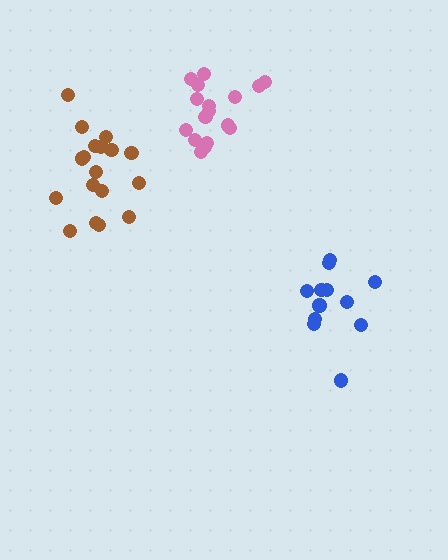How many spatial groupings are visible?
There are 3 spatial groupings.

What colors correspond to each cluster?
The clusters are colored: blue, pink, brown.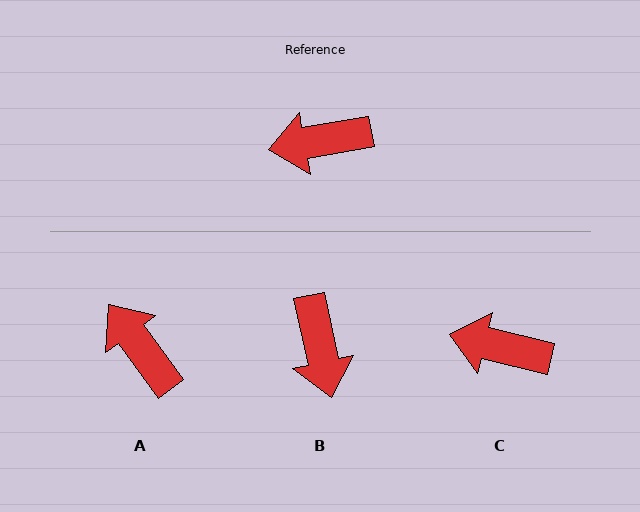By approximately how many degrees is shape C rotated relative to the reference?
Approximately 24 degrees clockwise.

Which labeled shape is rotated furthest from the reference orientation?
B, about 92 degrees away.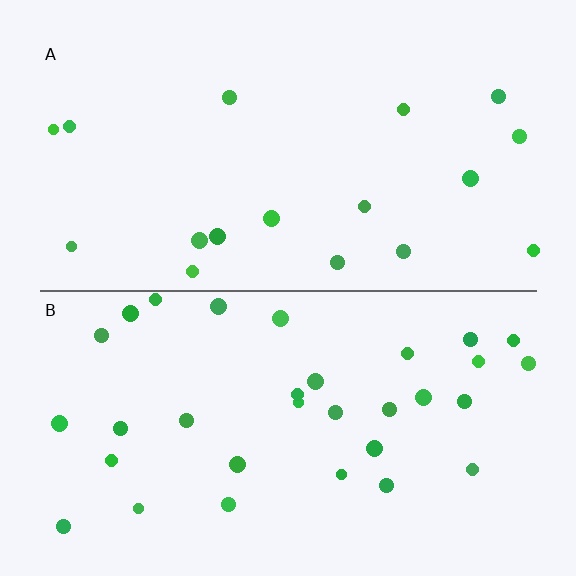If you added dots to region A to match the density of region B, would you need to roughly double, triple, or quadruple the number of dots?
Approximately double.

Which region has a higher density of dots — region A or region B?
B (the bottom).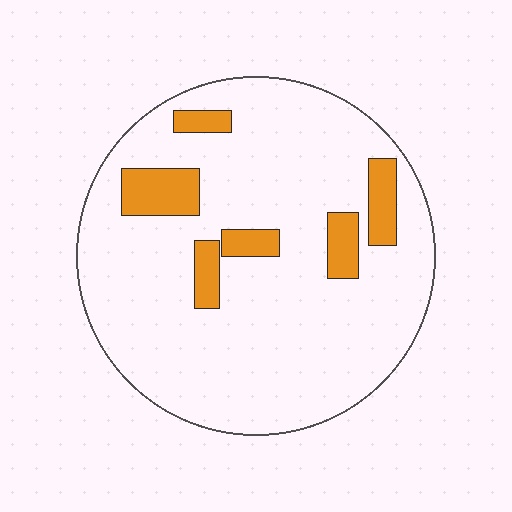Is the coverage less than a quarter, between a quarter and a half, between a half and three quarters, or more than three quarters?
Less than a quarter.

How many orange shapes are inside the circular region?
6.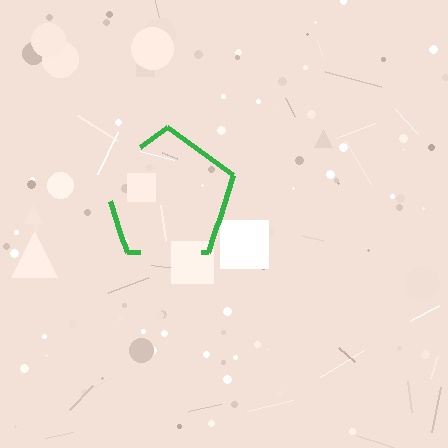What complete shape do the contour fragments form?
The contour fragments form a pentagon.